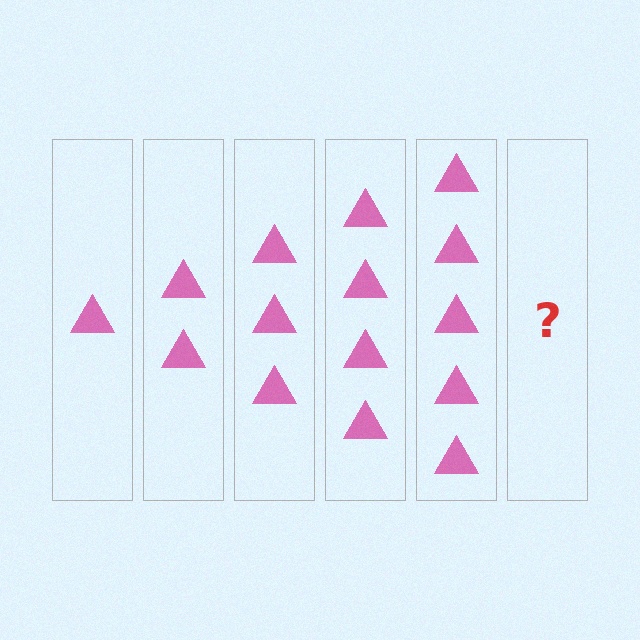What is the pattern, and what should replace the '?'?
The pattern is that each step adds one more triangle. The '?' should be 6 triangles.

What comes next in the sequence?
The next element should be 6 triangles.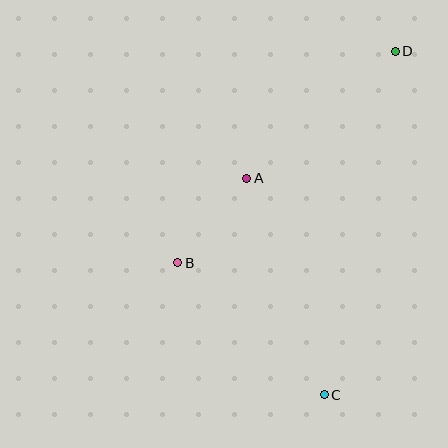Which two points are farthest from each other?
Points C and D are farthest from each other.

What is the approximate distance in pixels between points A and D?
The distance between A and D is approximately 195 pixels.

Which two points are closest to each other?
Points A and B are closest to each other.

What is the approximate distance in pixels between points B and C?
The distance between B and C is approximately 197 pixels.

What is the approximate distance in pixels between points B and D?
The distance between B and D is approximately 303 pixels.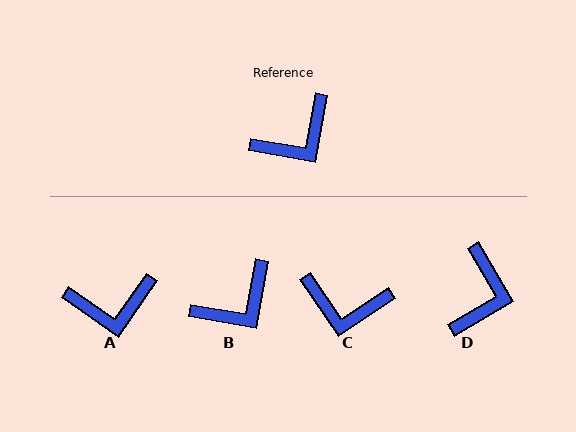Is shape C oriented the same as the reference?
No, it is off by about 46 degrees.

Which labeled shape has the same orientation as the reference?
B.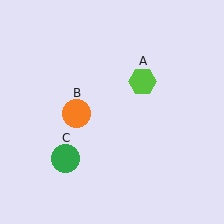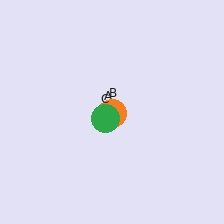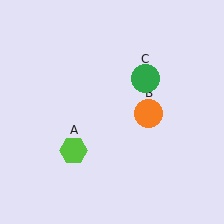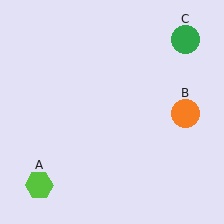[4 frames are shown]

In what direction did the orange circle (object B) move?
The orange circle (object B) moved right.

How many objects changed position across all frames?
3 objects changed position: lime hexagon (object A), orange circle (object B), green circle (object C).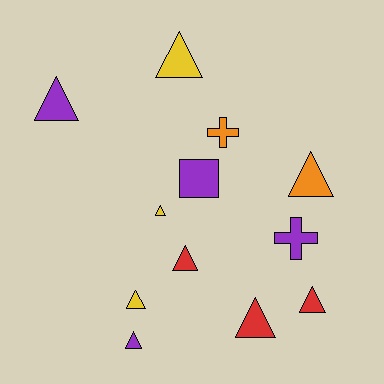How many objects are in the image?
There are 12 objects.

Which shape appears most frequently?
Triangle, with 9 objects.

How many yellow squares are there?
There are no yellow squares.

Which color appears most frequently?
Purple, with 4 objects.